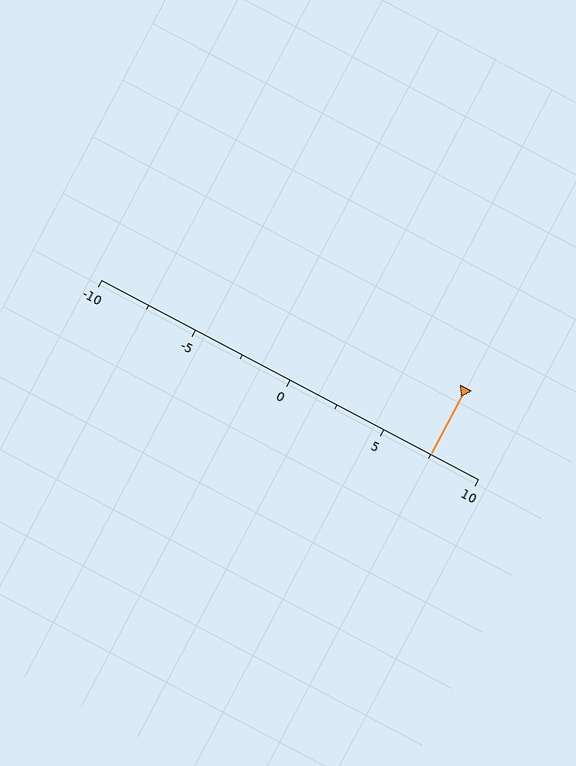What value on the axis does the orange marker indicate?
The marker indicates approximately 7.5.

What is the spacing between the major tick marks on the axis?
The major ticks are spaced 5 apart.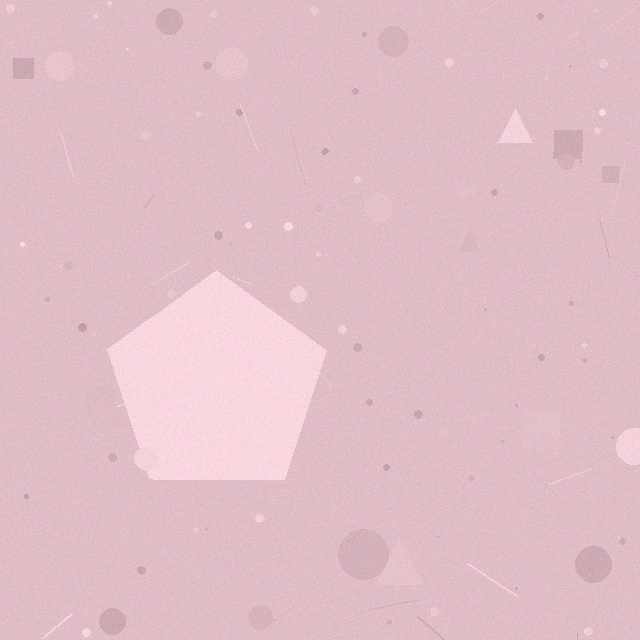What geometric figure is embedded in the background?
A pentagon is embedded in the background.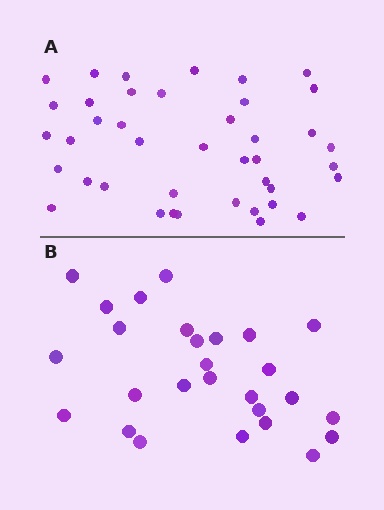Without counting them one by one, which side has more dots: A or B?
Region A (the top region) has more dots.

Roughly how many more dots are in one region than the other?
Region A has approximately 15 more dots than region B.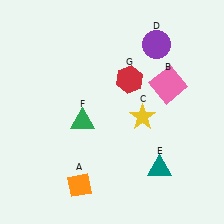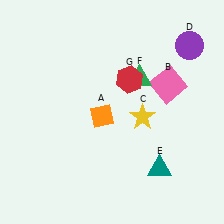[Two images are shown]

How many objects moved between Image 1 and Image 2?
3 objects moved between the two images.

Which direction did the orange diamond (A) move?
The orange diamond (A) moved up.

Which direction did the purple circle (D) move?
The purple circle (D) moved right.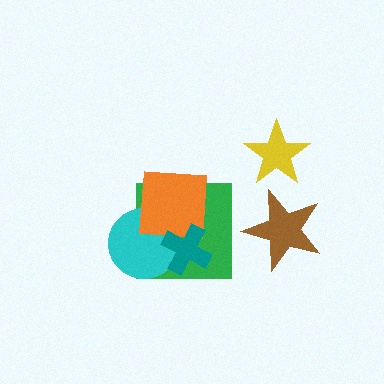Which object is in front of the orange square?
The teal cross is in front of the orange square.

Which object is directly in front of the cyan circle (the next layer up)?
The orange square is directly in front of the cyan circle.